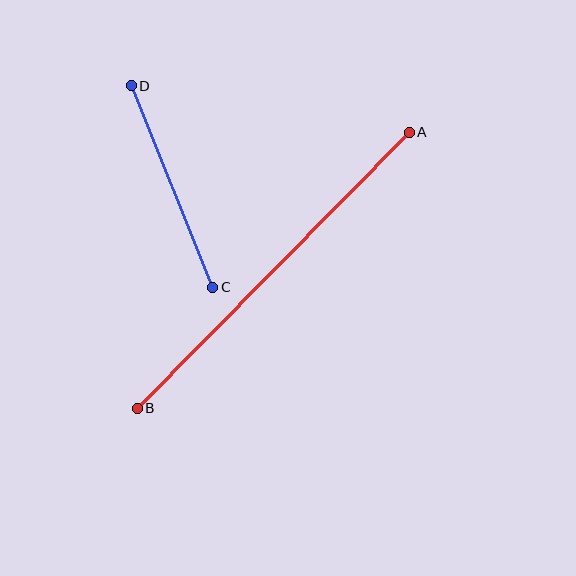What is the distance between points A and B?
The distance is approximately 387 pixels.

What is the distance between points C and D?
The distance is approximately 218 pixels.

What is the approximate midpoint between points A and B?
The midpoint is at approximately (273, 270) pixels.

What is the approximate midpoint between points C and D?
The midpoint is at approximately (172, 186) pixels.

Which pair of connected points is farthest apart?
Points A and B are farthest apart.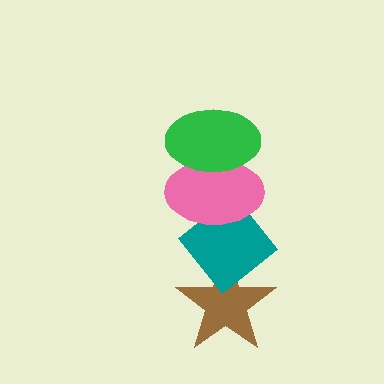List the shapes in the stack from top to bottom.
From top to bottom: the green ellipse, the pink ellipse, the teal diamond, the brown star.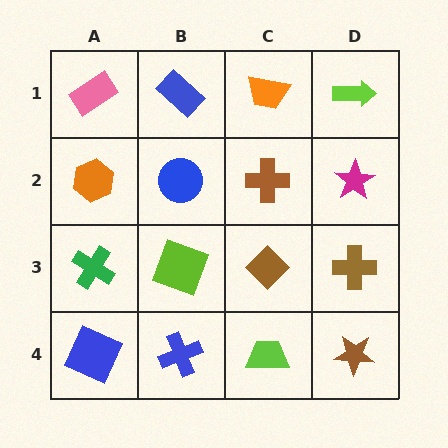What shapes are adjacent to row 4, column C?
A brown diamond (row 3, column C), a blue cross (row 4, column B), a brown star (row 4, column D).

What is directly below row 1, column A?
An orange hexagon.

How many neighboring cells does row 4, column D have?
2.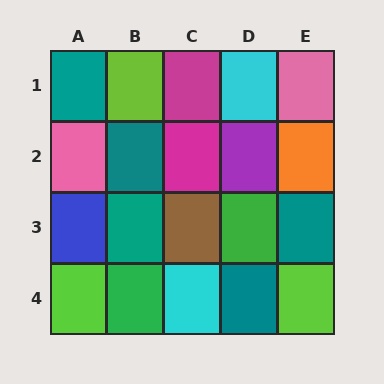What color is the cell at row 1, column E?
Pink.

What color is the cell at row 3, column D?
Green.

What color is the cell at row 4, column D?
Teal.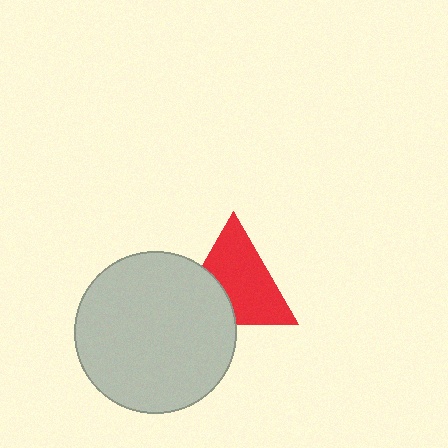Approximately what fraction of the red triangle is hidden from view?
Roughly 32% of the red triangle is hidden behind the light gray circle.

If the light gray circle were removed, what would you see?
You would see the complete red triangle.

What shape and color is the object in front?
The object in front is a light gray circle.